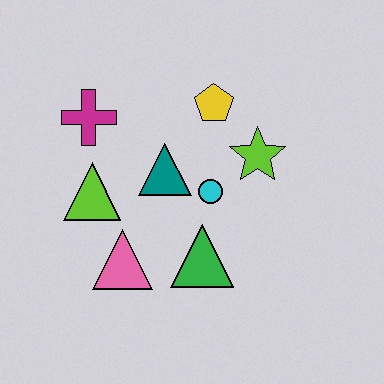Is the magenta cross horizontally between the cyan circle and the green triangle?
No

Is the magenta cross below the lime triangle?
No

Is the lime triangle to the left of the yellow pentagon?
Yes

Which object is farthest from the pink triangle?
The yellow pentagon is farthest from the pink triangle.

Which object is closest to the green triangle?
The cyan circle is closest to the green triangle.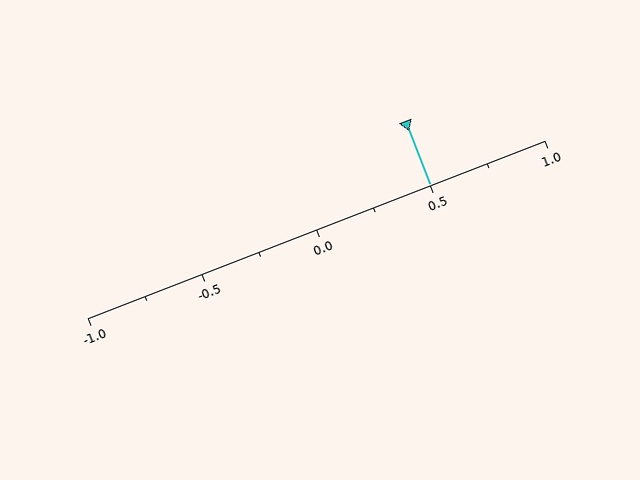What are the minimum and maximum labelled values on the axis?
The axis runs from -1.0 to 1.0.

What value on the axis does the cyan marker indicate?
The marker indicates approximately 0.5.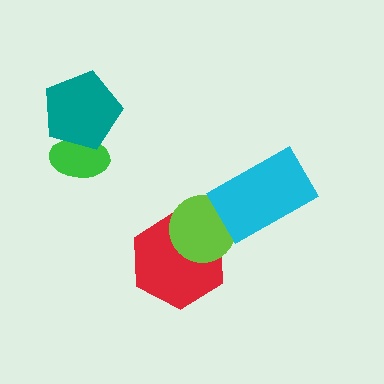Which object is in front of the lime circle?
The cyan rectangle is in front of the lime circle.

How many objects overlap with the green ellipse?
1 object overlaps with the green ellipse.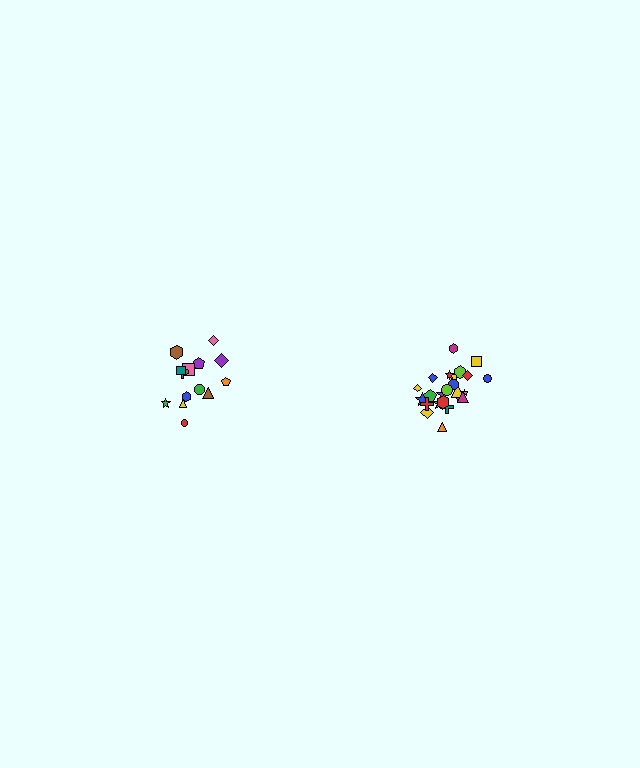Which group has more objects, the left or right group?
The right group.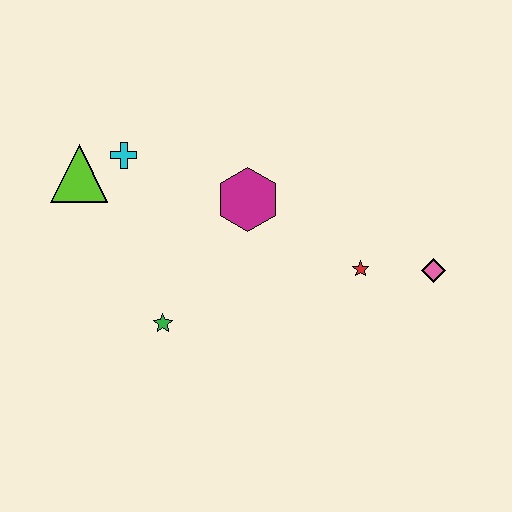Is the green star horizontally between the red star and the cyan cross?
Yes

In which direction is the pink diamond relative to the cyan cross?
The pink diamond is to the right of the cyan cross.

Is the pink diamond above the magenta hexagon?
No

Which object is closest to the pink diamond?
The red star is closest to the pink diamond.